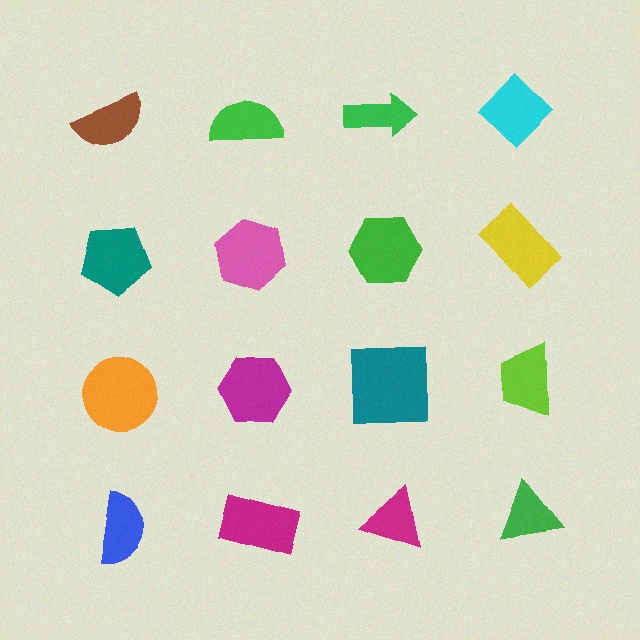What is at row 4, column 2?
A magenta rectangle.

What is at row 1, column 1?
A brown semicircle.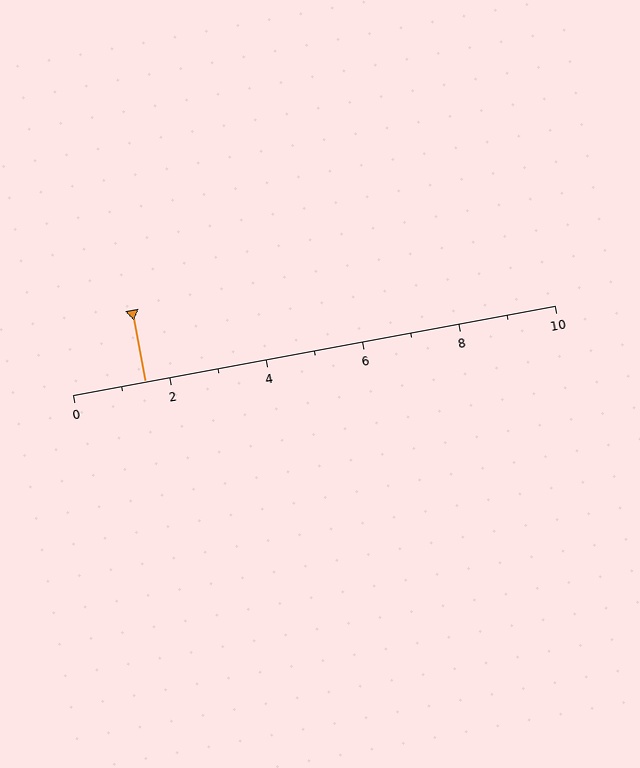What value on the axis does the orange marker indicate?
The marker indicates approximately 1.5.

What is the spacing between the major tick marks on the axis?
The major ticks are spaced 2 apart.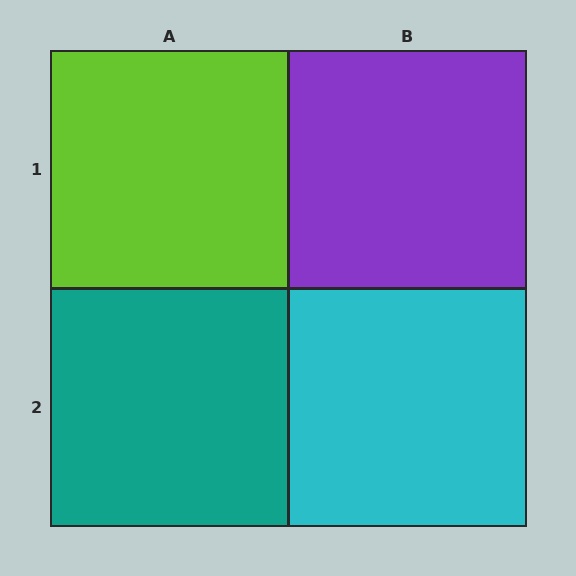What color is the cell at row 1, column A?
Lime.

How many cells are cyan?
1 cell is cyan.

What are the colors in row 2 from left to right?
Teal, cyan.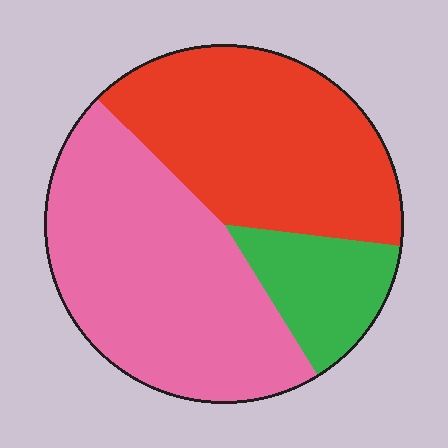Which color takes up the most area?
Pink, at roughly 45%.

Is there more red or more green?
Red.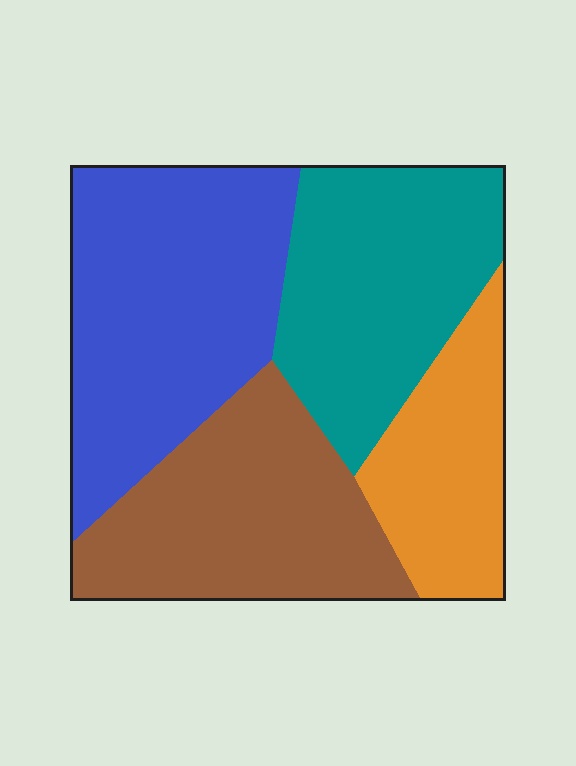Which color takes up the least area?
Orange, at roughly 15%.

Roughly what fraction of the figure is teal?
Teal covers about 25% of the figure.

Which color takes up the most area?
Blue, at roughly 30%.